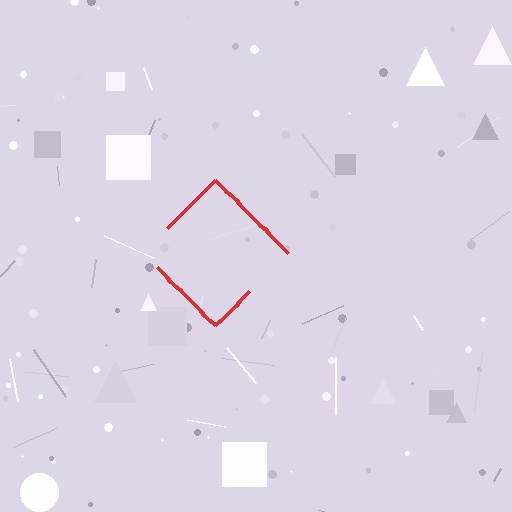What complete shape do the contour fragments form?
The contour fragments form a diamond.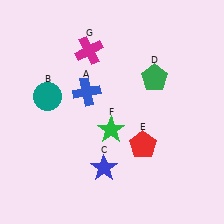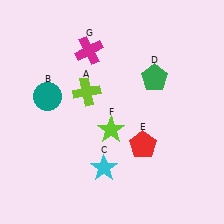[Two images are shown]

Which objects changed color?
A changed from blue to lime. C changed from blue to cyan. F changed from green to lime.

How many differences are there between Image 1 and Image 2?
There are 3 differences between the two images.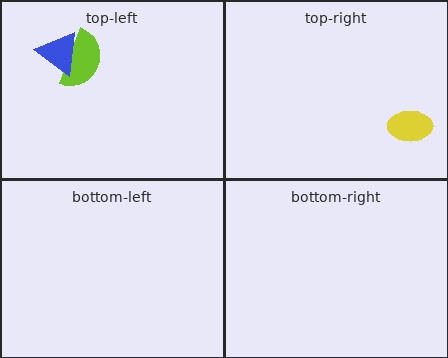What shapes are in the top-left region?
The lime semicircle, the blue triangle.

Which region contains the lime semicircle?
The top-left region.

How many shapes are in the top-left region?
2.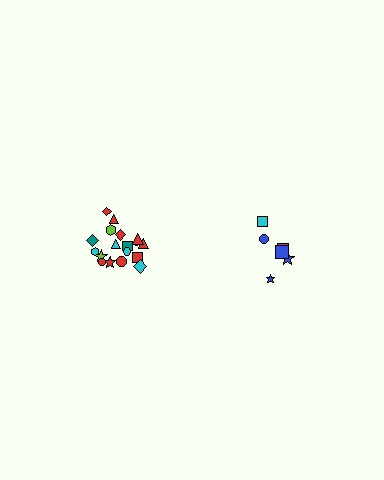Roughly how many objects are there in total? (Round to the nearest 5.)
Roughly 25 objects in total.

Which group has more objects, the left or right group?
The left group.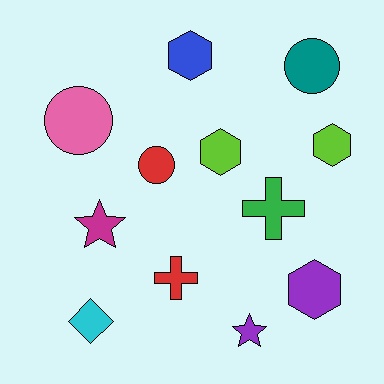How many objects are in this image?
There are 12 objects.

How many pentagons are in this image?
There are no pentagons.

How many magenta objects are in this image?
There is 1 magenta object.